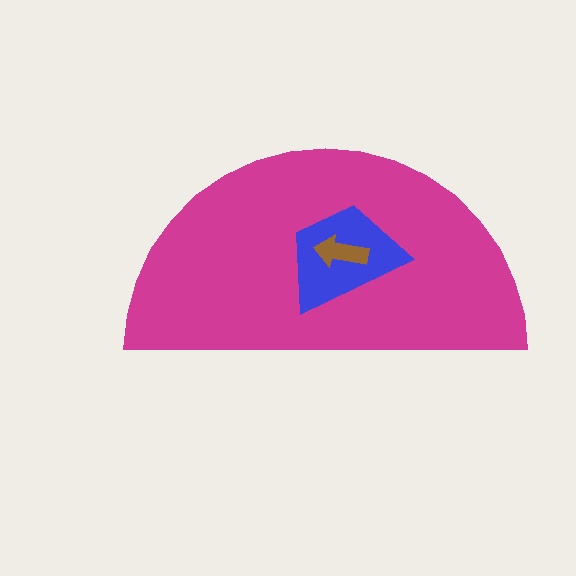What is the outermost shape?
The magenta semicircle.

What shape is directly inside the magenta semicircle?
The blue trapezoid.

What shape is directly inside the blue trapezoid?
The brown arrow.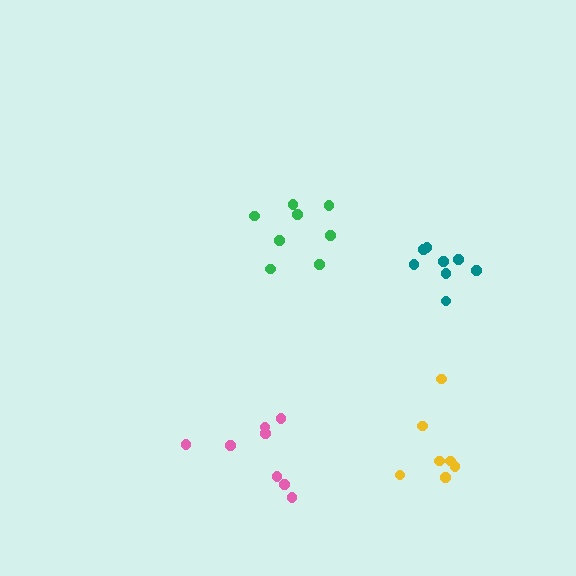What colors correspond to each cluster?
The clusters are colored: green, yellow, teal, pink.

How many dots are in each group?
Group 1: 8 dots, Group 2: 7 dots, Group 3: 8 dots, Group 4: 8 dots (31 total).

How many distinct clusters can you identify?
There are 4 distinct clusters.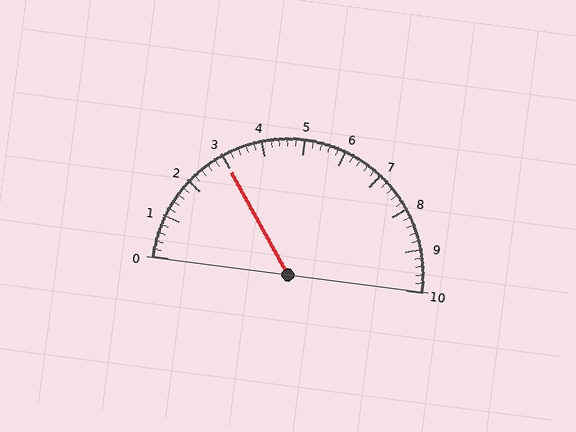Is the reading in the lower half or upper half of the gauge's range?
The reading is in the lower half of the range (0 to 10).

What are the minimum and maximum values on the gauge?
The gauge ranges from 0 to 10.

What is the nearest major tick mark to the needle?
The nearest major tick mark is 3.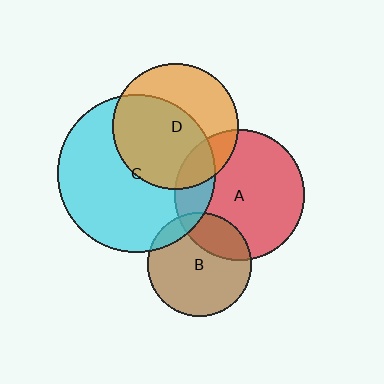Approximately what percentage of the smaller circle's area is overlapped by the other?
Approximately 60%.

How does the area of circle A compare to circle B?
Approximately 1.6 times.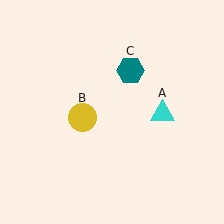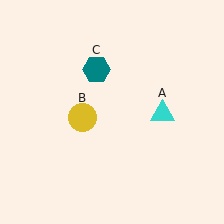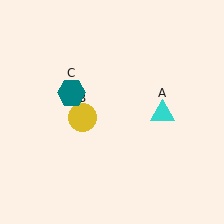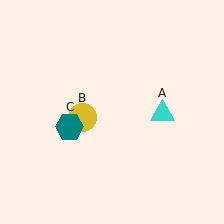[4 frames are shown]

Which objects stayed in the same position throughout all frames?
Cyan triangle (object A) and yellow circle (object B) remained stationary.